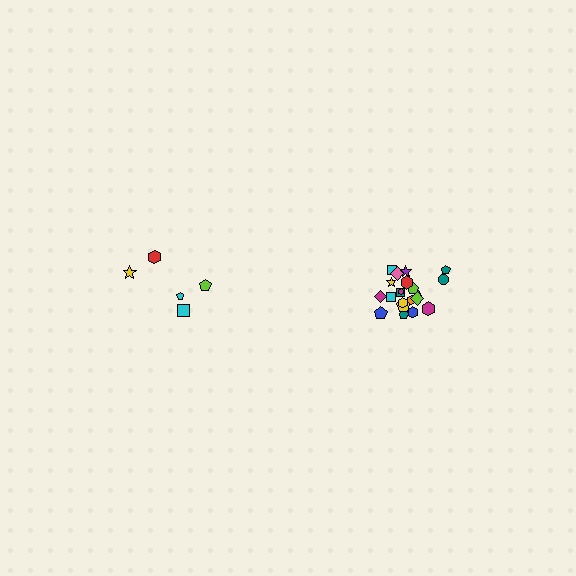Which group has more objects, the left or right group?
The right group.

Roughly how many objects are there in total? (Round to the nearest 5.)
Roughly 25 objects in total.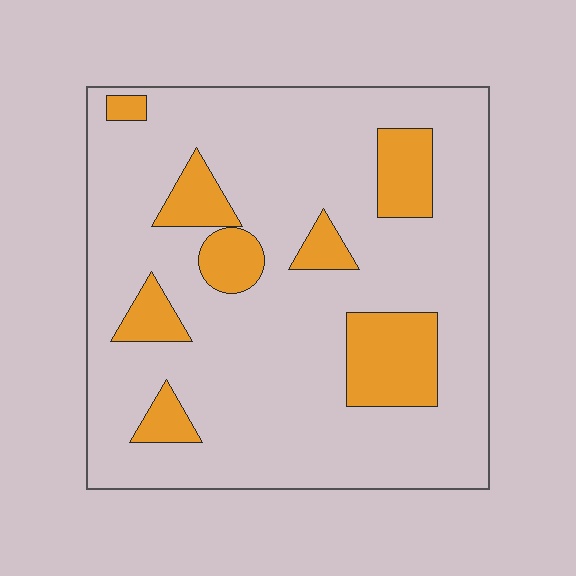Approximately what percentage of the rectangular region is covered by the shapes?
Approximately 20%.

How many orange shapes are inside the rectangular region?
8.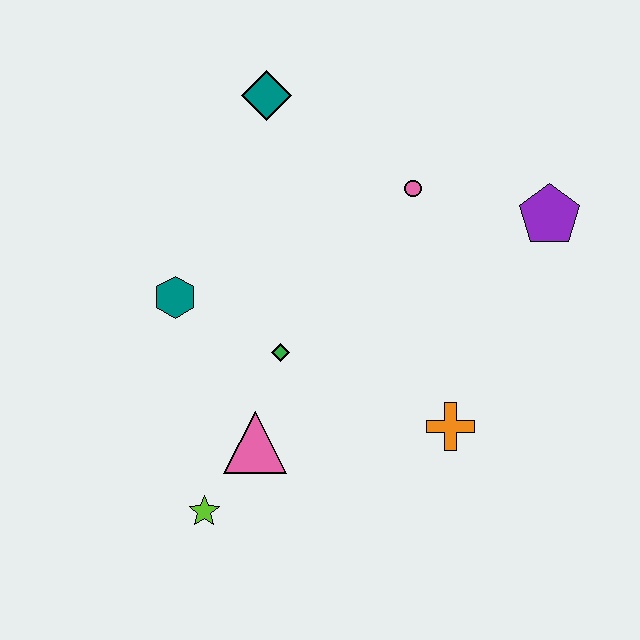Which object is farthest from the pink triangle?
The purple pentagon is farthest from the pink triangle.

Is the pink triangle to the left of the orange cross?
Yes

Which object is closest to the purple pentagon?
The pink circle is closest to the purple pentagon.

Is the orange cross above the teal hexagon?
No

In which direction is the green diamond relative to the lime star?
The green diamond is above the lime star.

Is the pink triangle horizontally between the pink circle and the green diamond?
No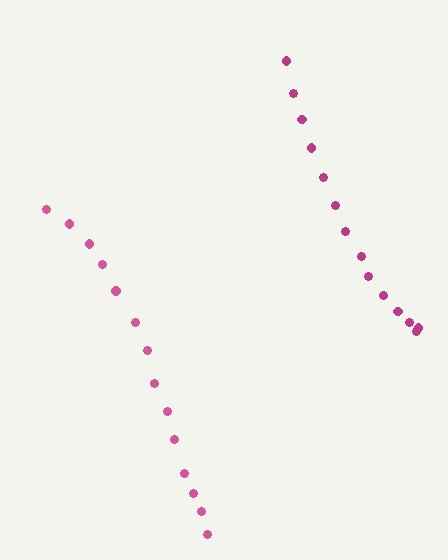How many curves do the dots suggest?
There are 2 distinct paths.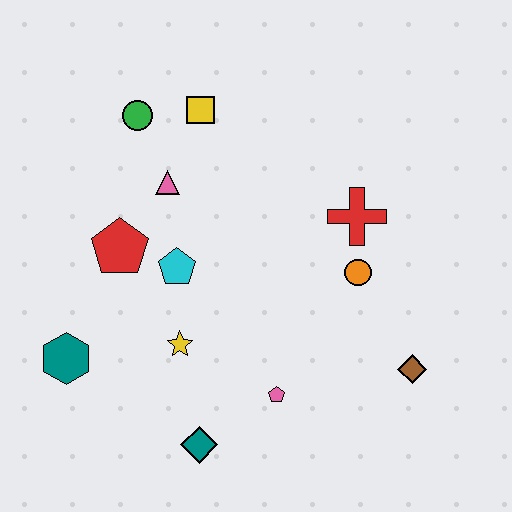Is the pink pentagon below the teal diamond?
No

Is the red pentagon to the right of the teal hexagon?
Yes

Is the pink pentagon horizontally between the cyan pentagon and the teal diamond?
No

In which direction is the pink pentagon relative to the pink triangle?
The pink pentagon is below the pink triangle.